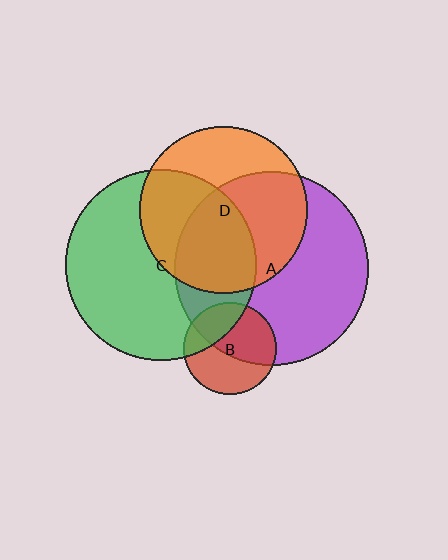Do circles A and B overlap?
Yes.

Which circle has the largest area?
Circle A (purple).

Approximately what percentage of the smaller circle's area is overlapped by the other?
Approximately 55%.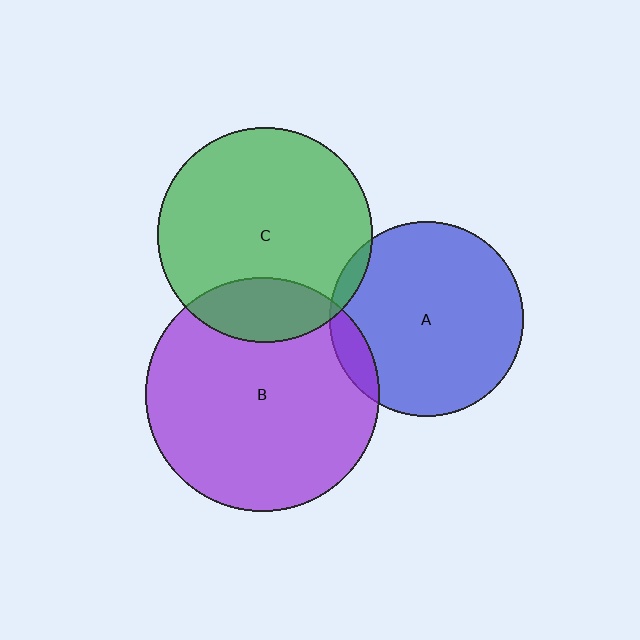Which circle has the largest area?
Circle B (purple).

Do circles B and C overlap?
Yes.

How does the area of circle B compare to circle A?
Approximately 1.5 times.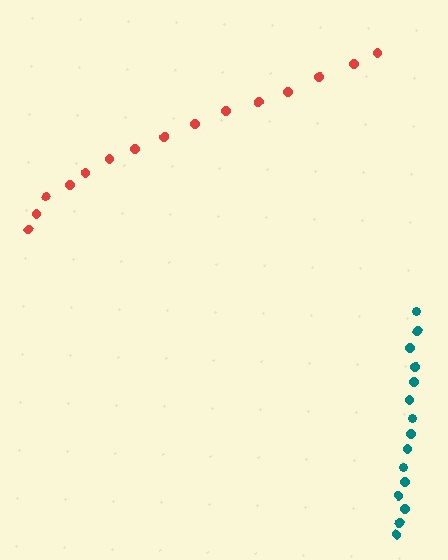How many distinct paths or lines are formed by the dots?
There are 2 distinct paths.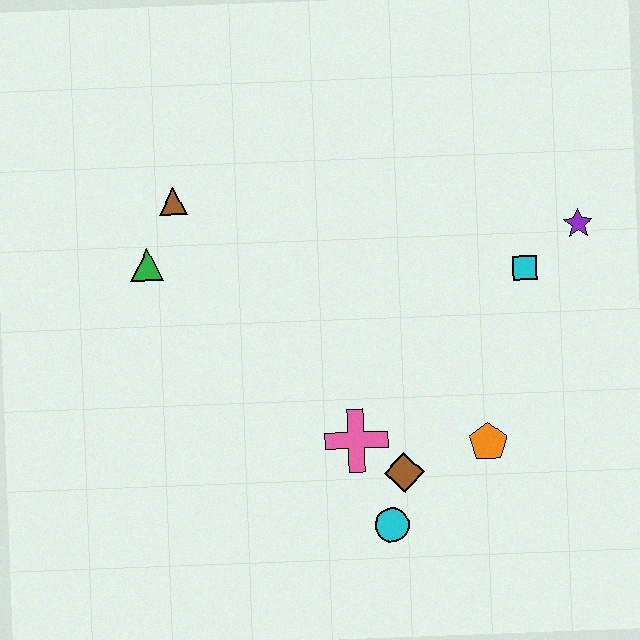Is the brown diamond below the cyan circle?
No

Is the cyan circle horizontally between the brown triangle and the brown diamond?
Yes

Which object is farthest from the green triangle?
The purple star is farthest from the green triangle.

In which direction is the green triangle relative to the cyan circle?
The green triangle is above the cyan circle.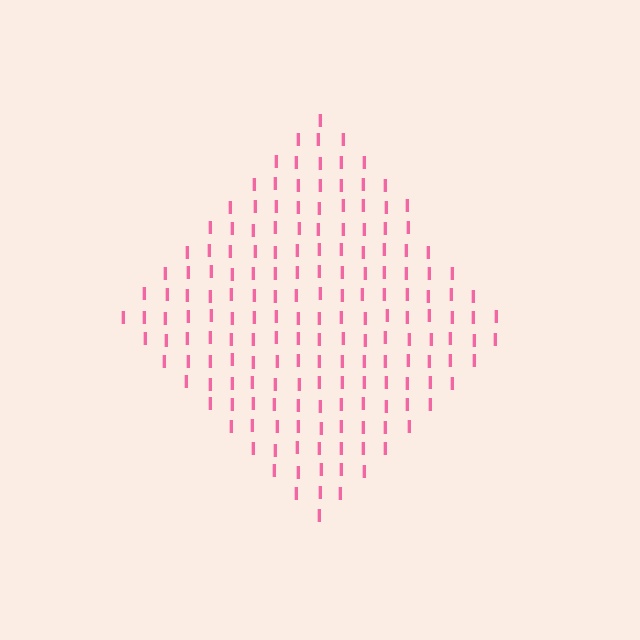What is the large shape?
The large shape is a diamond.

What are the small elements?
The small elements are letter I's.